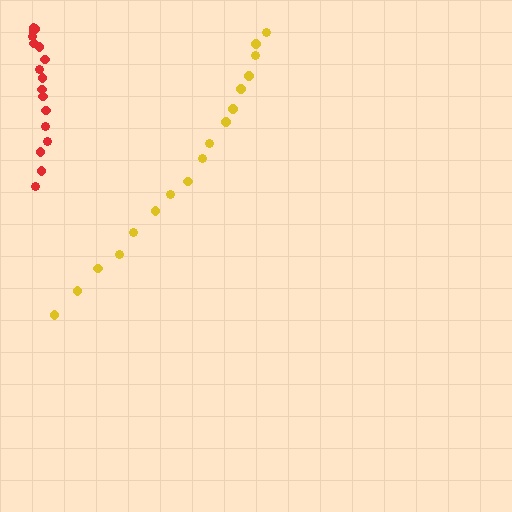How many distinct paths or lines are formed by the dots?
There are 2 distinct paths.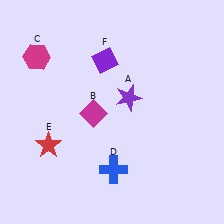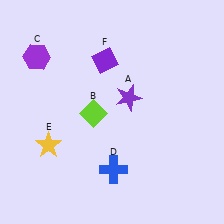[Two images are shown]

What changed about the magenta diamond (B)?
In Image 1, B is magenta. In Image 2, it changed to lime.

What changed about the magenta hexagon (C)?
In Image 1, C is magenta. In Image 2, it changed to purple.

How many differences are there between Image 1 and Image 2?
There are 3 differences between the two images.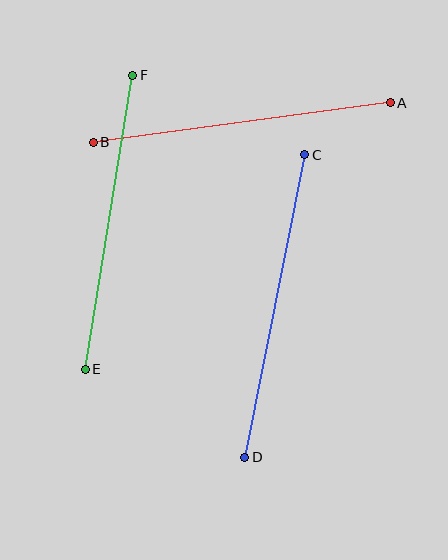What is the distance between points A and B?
The distance is approximately 300 pixels.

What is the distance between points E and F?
The distance is approximately 298 pixels.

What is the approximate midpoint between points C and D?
The midpoint is at approximately (275, 306) pixels.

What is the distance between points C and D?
The distance is approximately 308 pixels.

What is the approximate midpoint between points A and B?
The midpoint is at approximately (242, 122) pixels.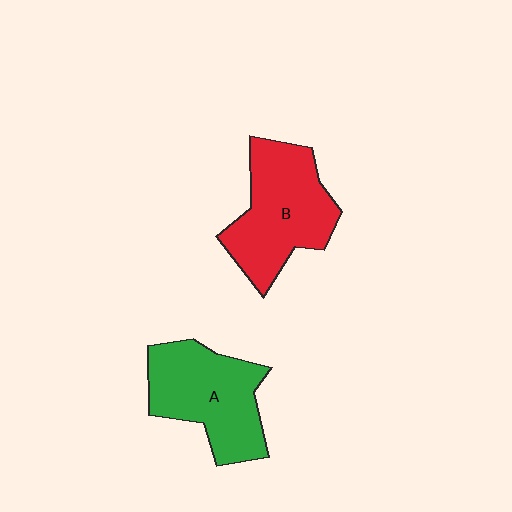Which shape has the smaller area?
Shape A (green).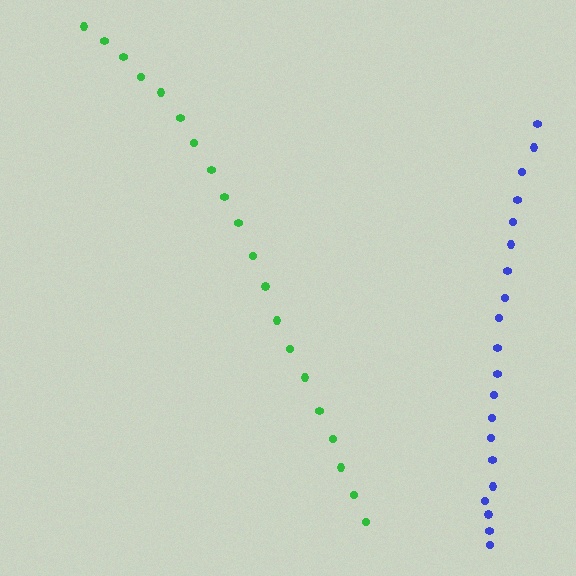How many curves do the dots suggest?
There are 2 distinct paths.